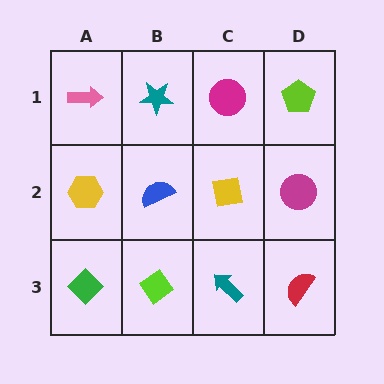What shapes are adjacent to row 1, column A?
A yellow hexagon (row 2, column A), a teal star (row 1, column B).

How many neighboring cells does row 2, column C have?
4.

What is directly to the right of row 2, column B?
A yellow square.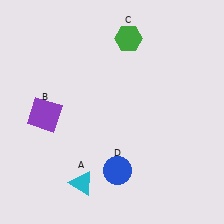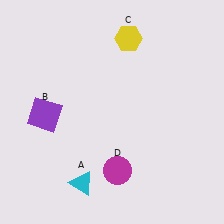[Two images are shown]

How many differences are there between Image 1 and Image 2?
There are 2 differences between the two images.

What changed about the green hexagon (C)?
In Image 1, C is green. In Image 2, it changed to yellow.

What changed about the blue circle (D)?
In Image 1, D is blue. In Image 2, it changed to magenta.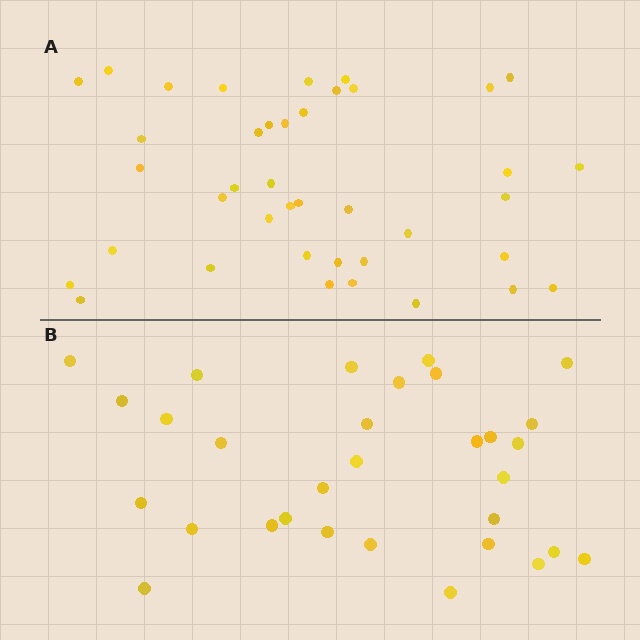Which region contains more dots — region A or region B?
Region A (the top region) has more dots.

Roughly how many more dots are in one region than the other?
Region A has roughly 8 or so more dots than region B.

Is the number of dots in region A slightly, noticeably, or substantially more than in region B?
Region A has noticeably more, but not dramatically so. The ratio is roughly 1.3 to 1.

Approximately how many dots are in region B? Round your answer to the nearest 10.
About 30 dots. (The exact count is 31, which rounds to 30.)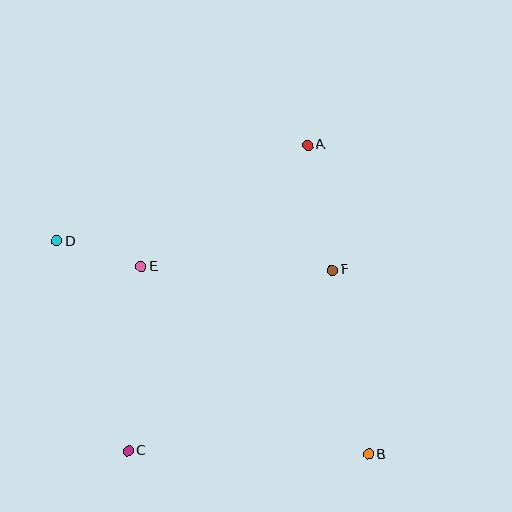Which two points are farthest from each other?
Points B and D are farthest from each other.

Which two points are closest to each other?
Points D and E are closest to each other.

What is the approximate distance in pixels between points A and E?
The distance between A and E is approximately 206 pixels.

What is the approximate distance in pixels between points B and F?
The distance between B and F is approximately 188 pixels.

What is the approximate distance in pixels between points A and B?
The distance between A and B is approximately 315 pixels.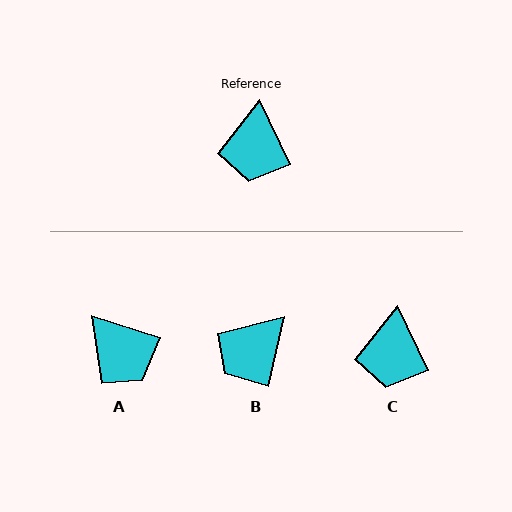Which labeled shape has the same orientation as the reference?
C.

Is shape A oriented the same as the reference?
No, it is off by about 46 degrees.